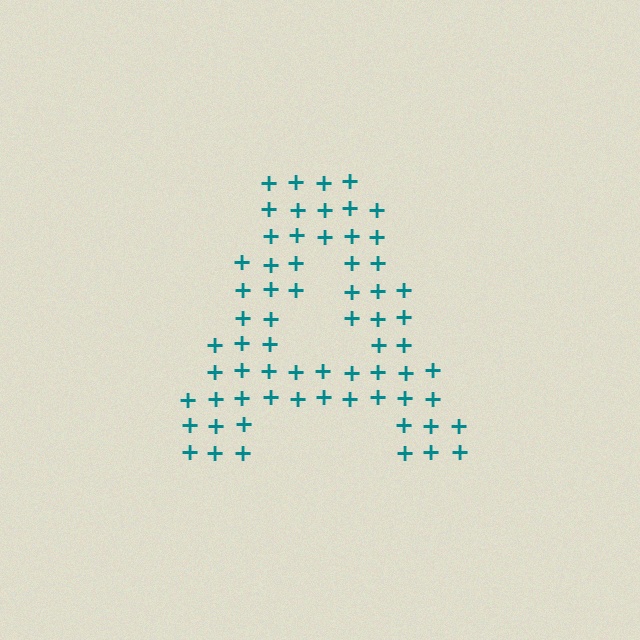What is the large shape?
The large shape is the letter A.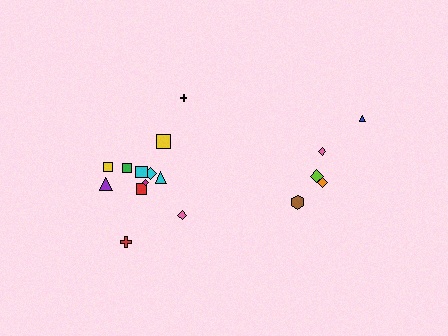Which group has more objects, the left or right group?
The left group.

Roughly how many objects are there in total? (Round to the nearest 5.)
Roughly 15 objects in total.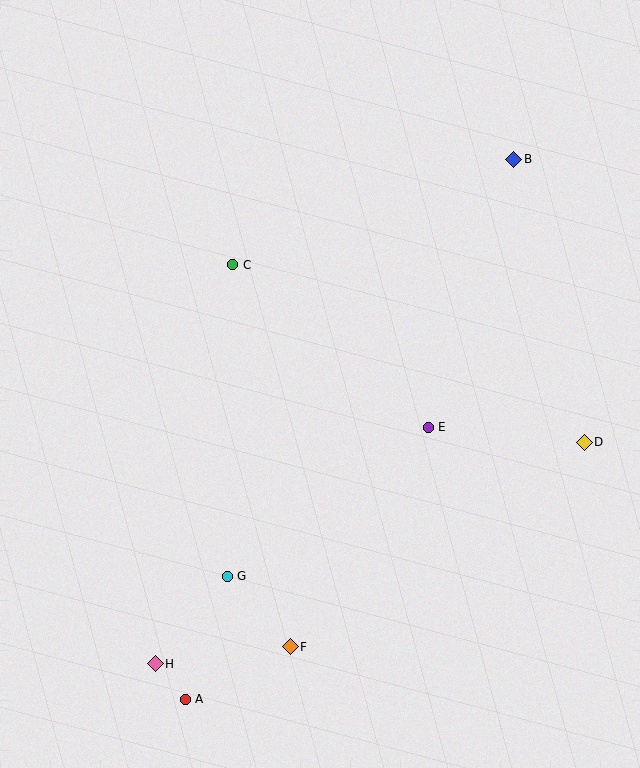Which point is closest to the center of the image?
Point E at (428, 427) is closest to the center.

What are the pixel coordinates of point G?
Point G is at (227, 576).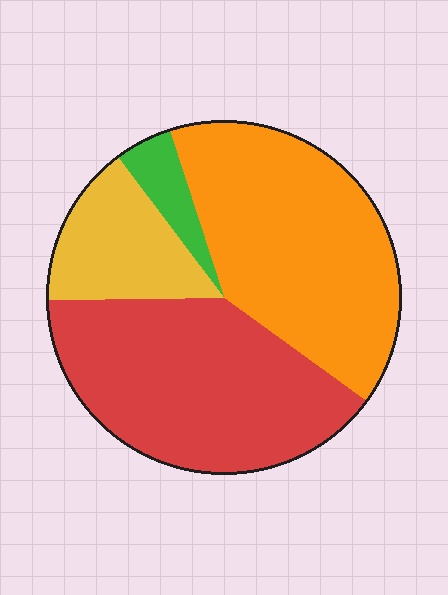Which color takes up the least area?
Green, at roughly 5%.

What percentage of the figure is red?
Red covers about 40% of the figure.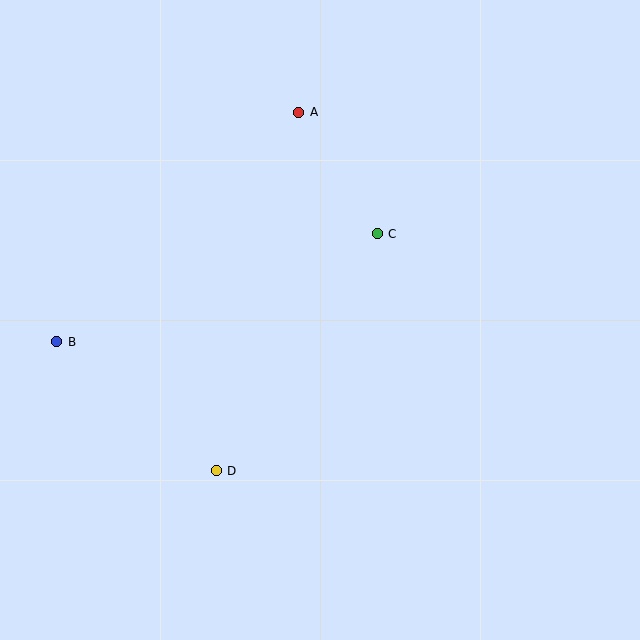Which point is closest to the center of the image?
Point C at (377, 234) is closest to the center.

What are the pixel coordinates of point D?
Point D is at (216, 471).